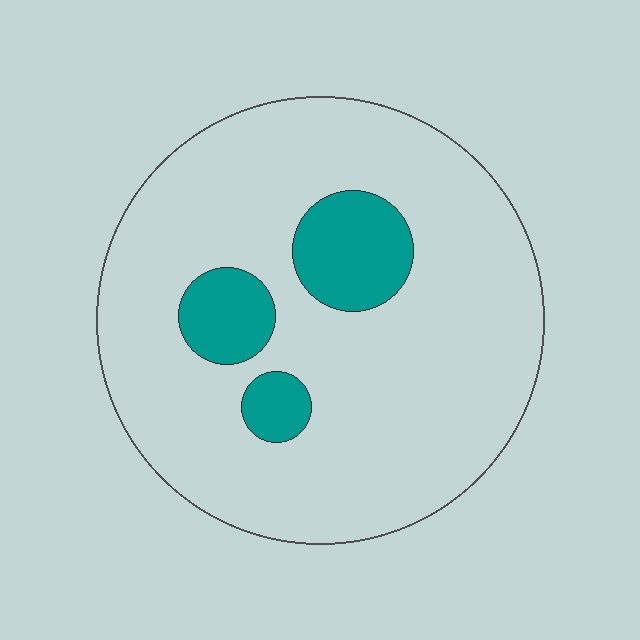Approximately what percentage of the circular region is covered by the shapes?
Approximately 15%.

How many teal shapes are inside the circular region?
3.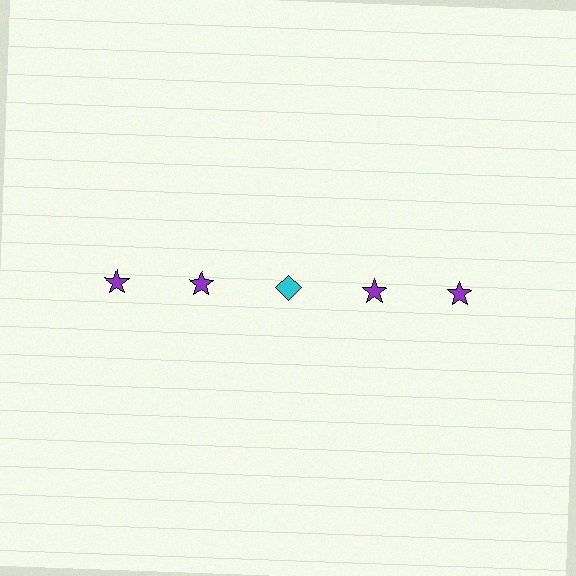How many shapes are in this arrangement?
There are 5 shapes arranged in a grid pattern.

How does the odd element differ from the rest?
It differs in both color (cyan instead of purple) and shape (diamond instead of star).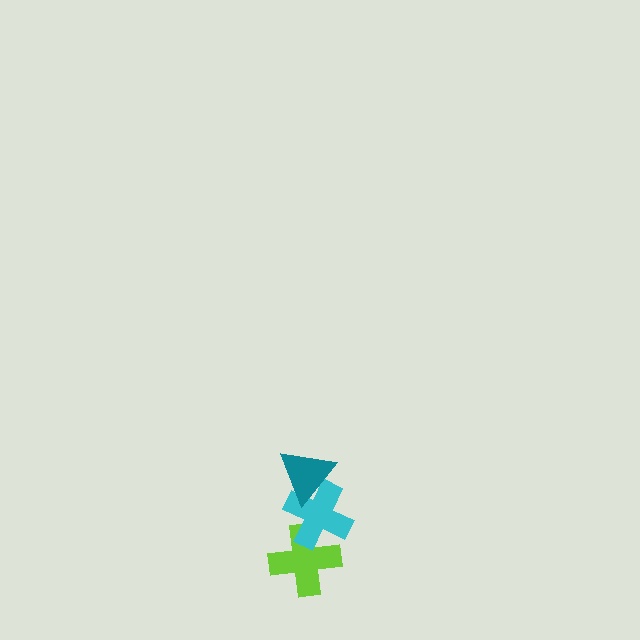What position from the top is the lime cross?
The lime cross is 3rd from the top.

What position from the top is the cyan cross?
The cyan cross is 2nd from the top.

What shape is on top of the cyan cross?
The teal triangle is on top of the cyan cross.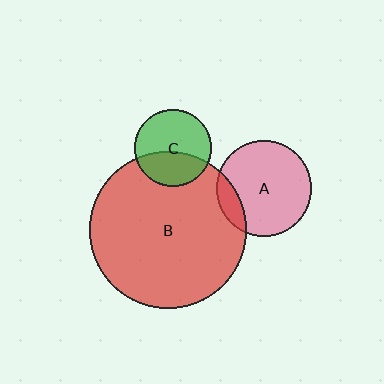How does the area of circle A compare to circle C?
Approximately 1.5 times.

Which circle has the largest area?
Circle B (red).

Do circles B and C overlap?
Yes.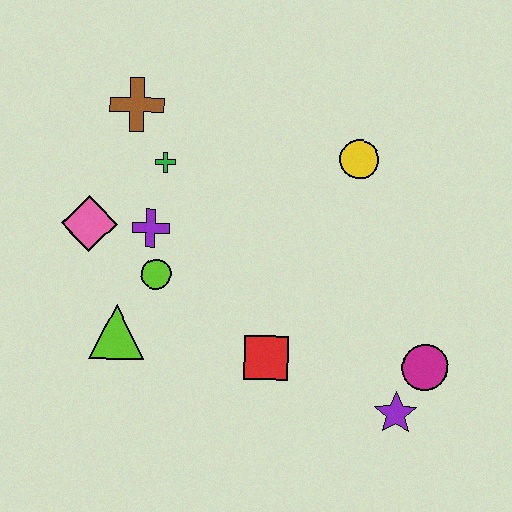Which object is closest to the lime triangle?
The lime circle is closest to the lime triangle.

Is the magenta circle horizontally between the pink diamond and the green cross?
No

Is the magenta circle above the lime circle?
No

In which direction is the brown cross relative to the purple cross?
The brown cross is above the purple cross.